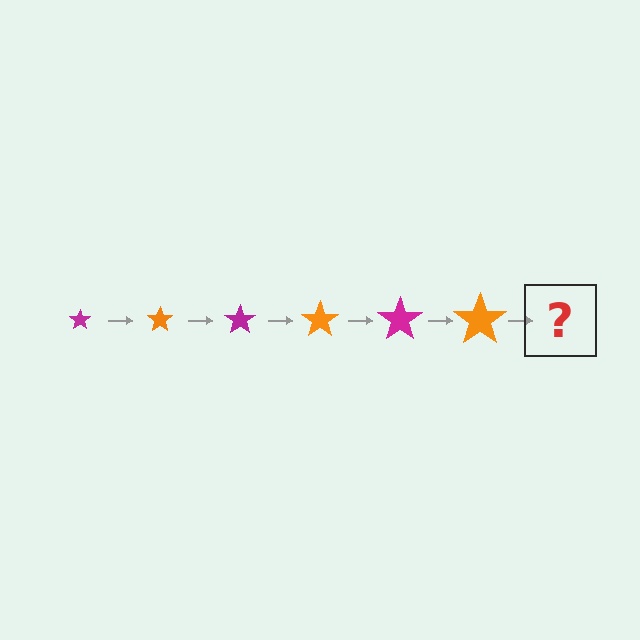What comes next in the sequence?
The next element should be a magenta star, larger than the previous one.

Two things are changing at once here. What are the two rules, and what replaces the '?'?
The two rules are that the star grows larger each step and the color cycles through magenta and orange. The '?' should be a magenta star, larger than the previous one.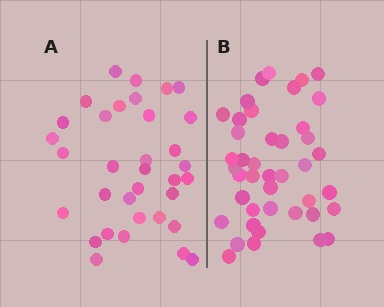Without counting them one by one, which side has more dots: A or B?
Region B (the right region) has more dots.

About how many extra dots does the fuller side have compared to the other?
Region B has roughly 8 or so more dots than region A.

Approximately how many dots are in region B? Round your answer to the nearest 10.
About 40 dots. (The exact count is 42, which rounds to 40.)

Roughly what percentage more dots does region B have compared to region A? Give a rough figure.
About 25% more.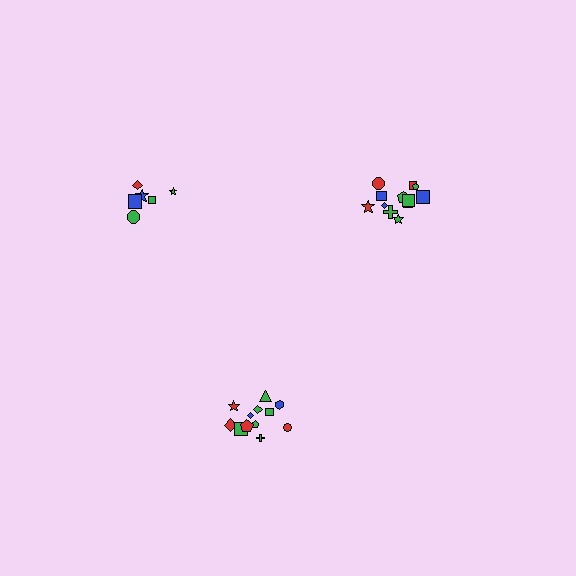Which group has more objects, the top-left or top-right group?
The top-right group.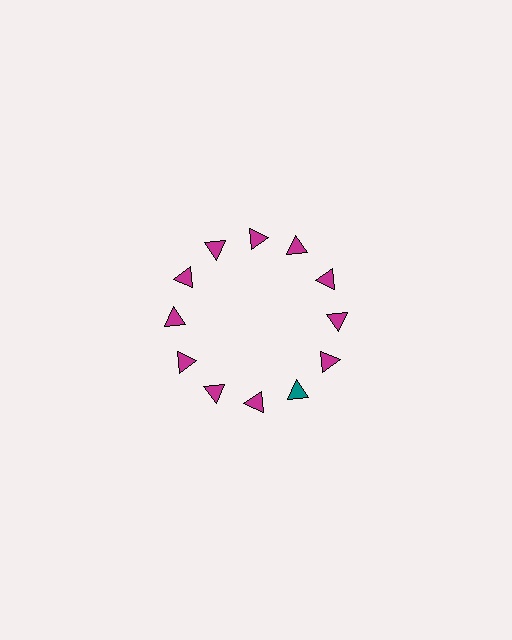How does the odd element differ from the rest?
It has a different color: teal instead of magenta.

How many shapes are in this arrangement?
There are 12 shapes arranged in a ring pattern.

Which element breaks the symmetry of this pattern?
The teal triangle at roughly the 5 o'clock position breaks the symmetry. All other shapes are magenta triangles.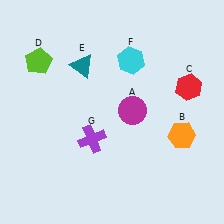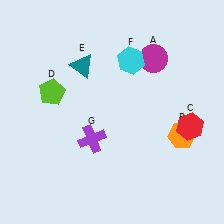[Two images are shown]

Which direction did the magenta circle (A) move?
The magenta circle (A) moved up.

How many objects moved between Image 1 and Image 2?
3 objects moved between the two images.